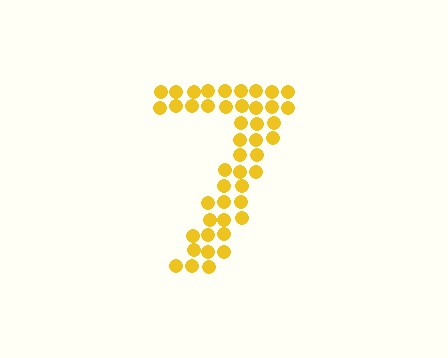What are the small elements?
The small elements are circles.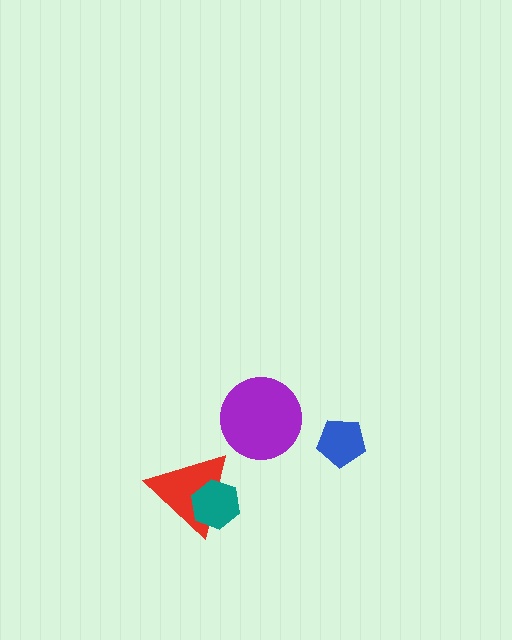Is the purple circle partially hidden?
No, no other shape covers it.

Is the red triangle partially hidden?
Yes, it is partially covered by another shape.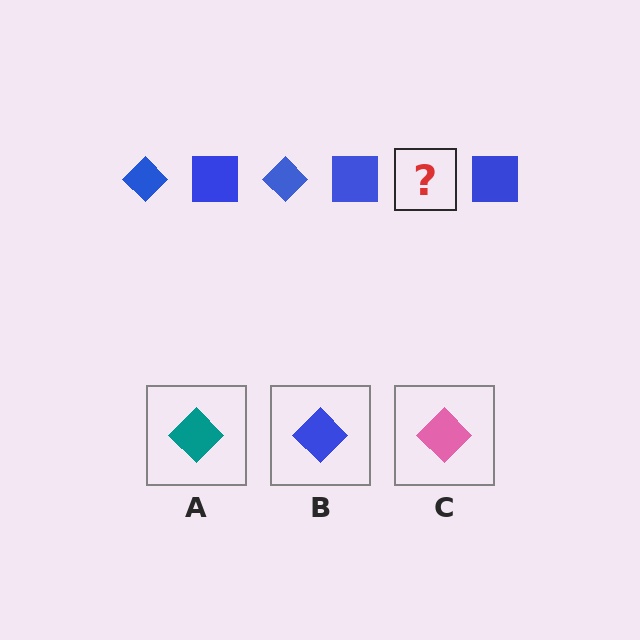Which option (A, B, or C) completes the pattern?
B.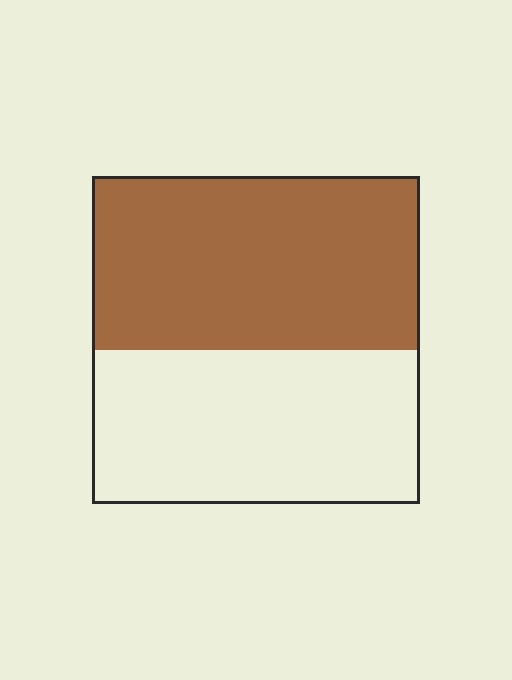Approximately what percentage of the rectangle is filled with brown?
Approximately 55%.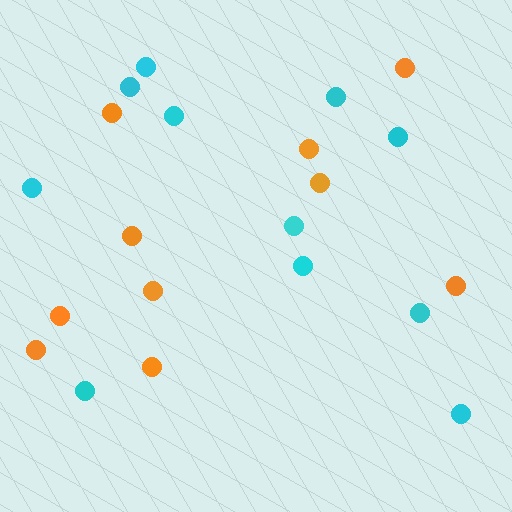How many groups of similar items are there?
There are 2 groups: one group of orange circles (10) and one group of cyan circles (11).